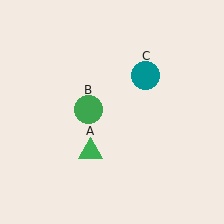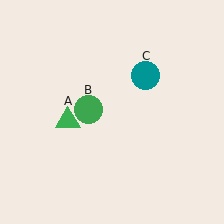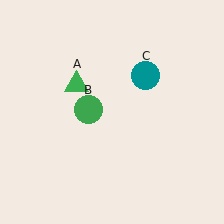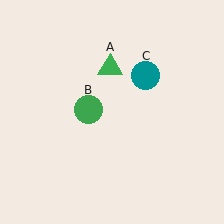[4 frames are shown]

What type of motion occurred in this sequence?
The green triangle (object A) rotated clockwise around the center of the scene.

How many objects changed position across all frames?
1 object changed position: green triangle (object A).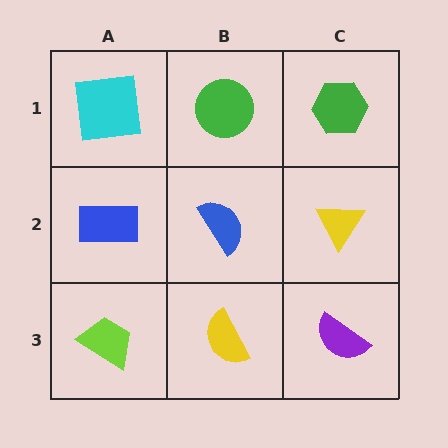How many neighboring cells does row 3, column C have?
2.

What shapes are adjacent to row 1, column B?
A blue semicircle (row 2, column B), a cyan square (row 1, column A), a green hexagon (row 1, column C).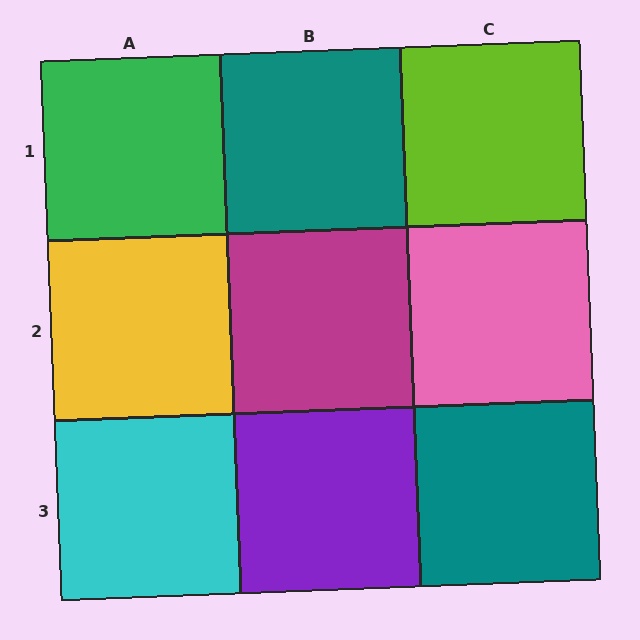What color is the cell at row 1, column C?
Lime.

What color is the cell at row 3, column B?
Purple.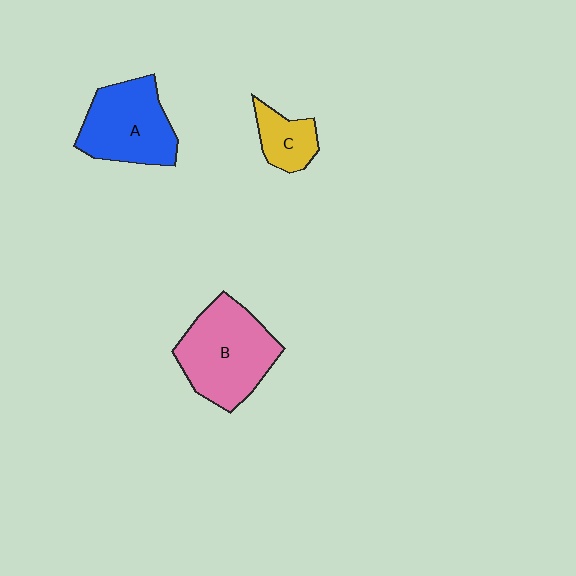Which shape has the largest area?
Shape B (pink).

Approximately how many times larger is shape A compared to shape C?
Approximately 2.2 times.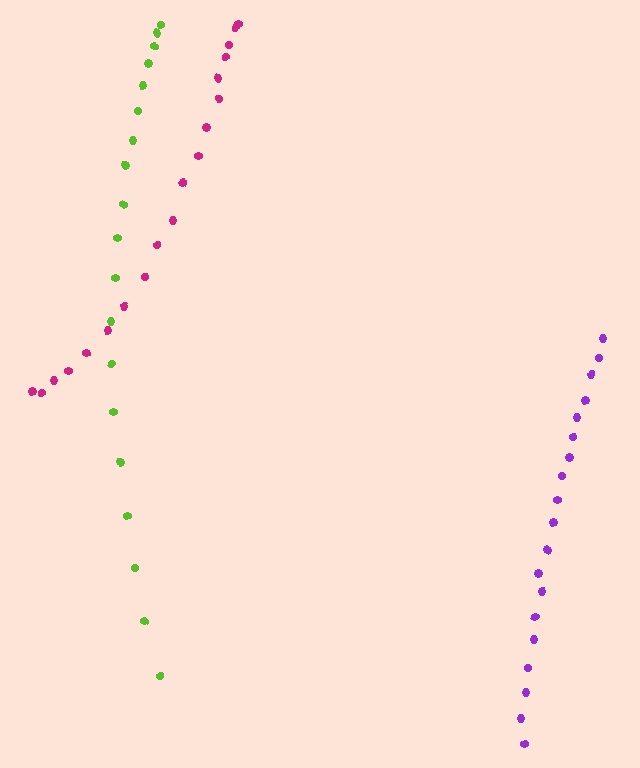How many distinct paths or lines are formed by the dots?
There are 3 distinct paths.